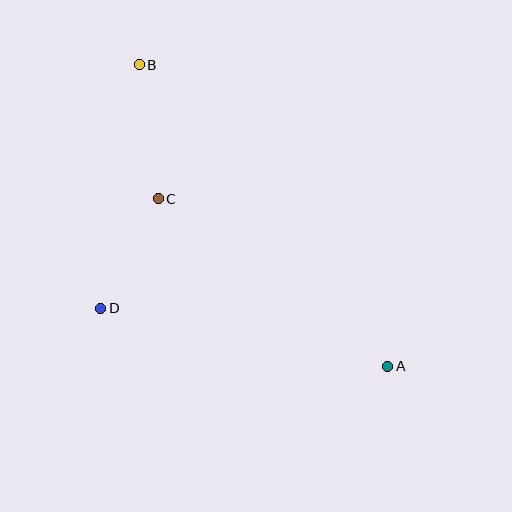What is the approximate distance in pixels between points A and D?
The distance between A and D is approximately 293 pixels.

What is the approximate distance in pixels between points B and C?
The distance between B and C is approximately 135 pixels.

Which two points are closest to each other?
Points C and D are closest to each other.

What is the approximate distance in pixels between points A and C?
The distance between A and C is approximately 284 pixels.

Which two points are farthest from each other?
Points A and B are farthest from each other.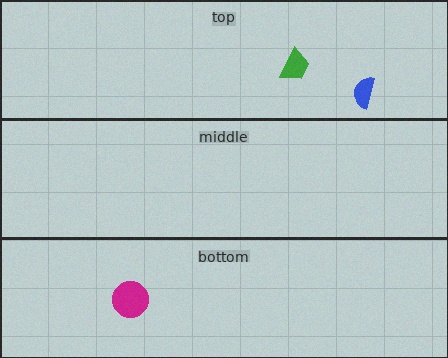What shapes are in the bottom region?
The magenta circle.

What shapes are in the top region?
The green trapezoid, the blue semicircle.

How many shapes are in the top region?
2.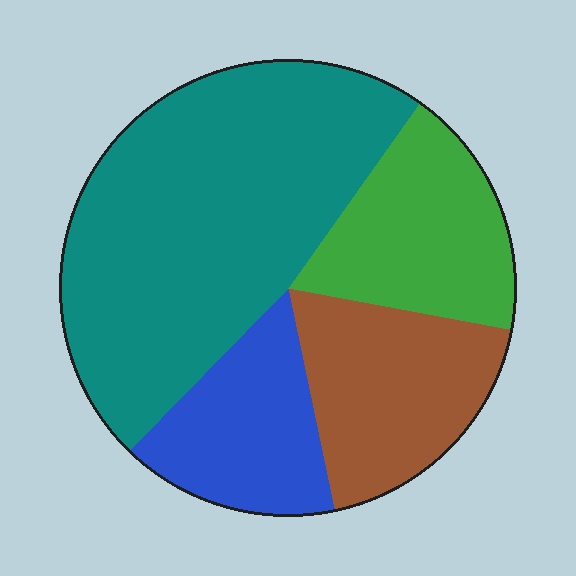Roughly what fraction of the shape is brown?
Brown takes up about one fifth (1/5) of the shape.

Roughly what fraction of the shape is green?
Green takes up less than a quarter of the shape.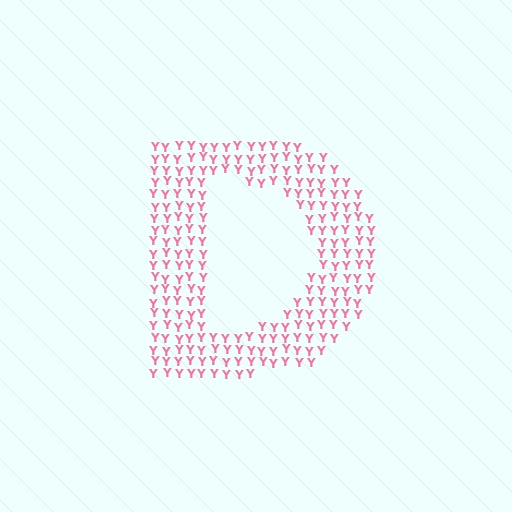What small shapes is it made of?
It is made of small letter Y's.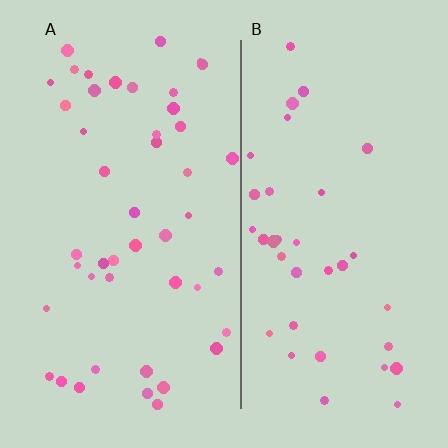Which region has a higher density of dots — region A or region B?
A (the left).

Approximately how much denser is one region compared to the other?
Approximately 1.3× — region A over region B.